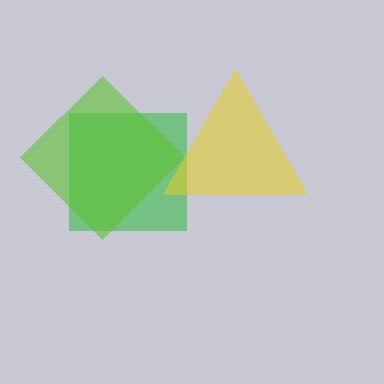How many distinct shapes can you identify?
There are 3 distinct shapes: a green square, a yellow triangle, a lime diamond.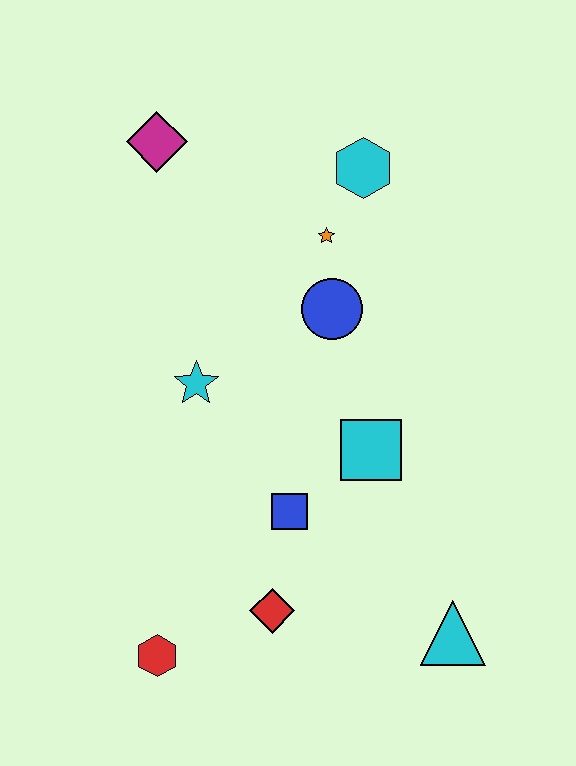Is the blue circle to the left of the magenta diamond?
No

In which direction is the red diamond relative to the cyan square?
The red diamond is below the cyan square.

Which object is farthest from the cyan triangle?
The magenta diamond is farthest from the cyan triangle.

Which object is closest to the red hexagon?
The red diamond is closest to the red hexagon.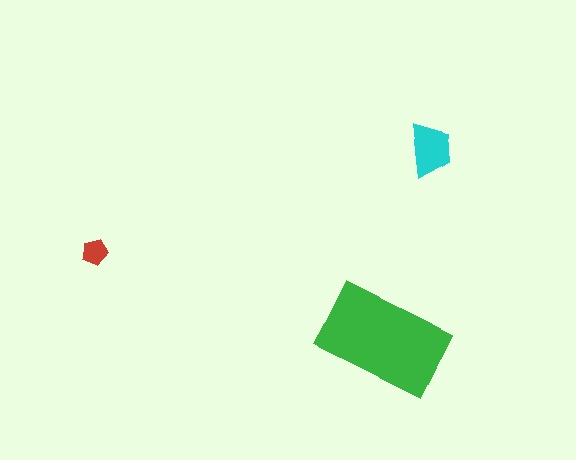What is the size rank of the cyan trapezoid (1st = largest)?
2nd.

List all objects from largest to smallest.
The green rectangle, the cyan trapezoid, the red pentagon.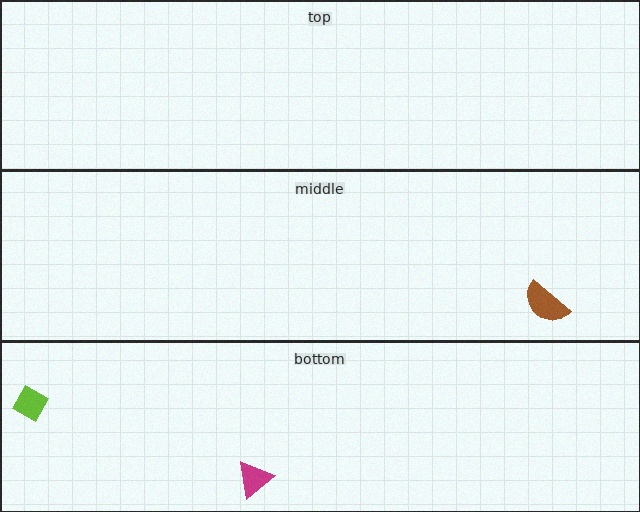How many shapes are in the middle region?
1.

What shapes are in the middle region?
The brown semicircle.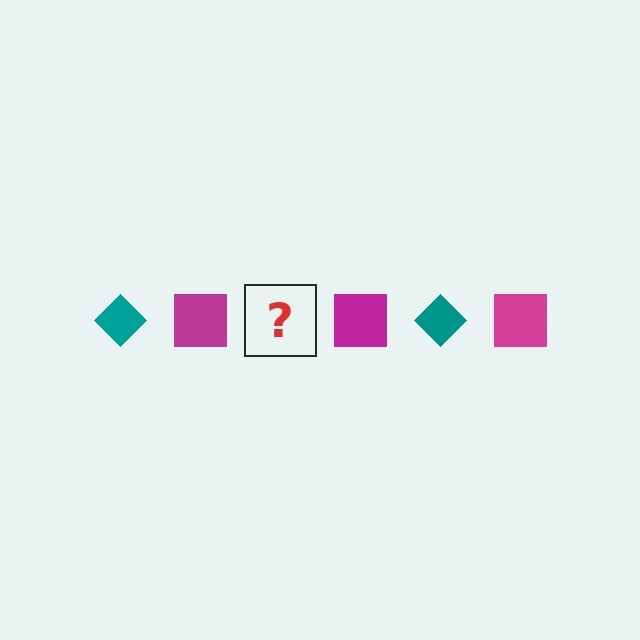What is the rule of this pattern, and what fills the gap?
The rule is that the pattern alternates between teal diamond and magenta square. The gap should be filled with a teal diamond.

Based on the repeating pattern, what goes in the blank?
The blank should be a teal diamond.